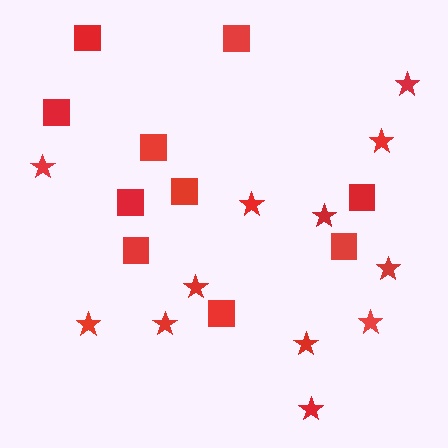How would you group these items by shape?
There are 2 groups: one group of stars (12) and one group of squares (10).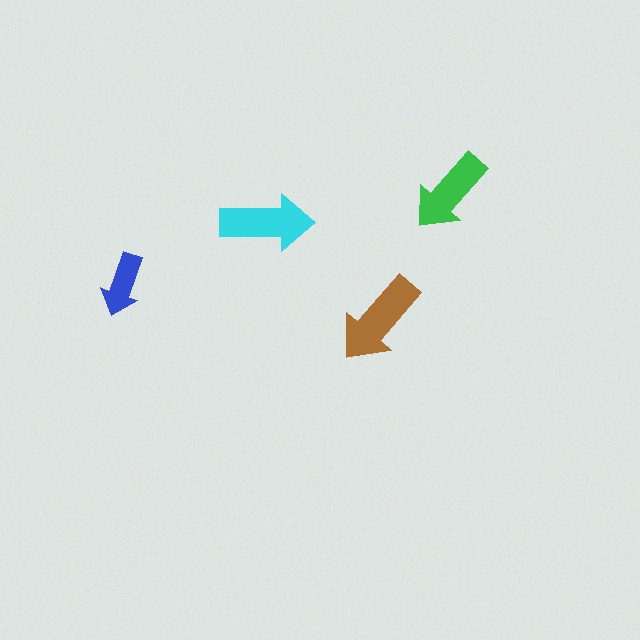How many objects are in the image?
There are 4 objects in the image.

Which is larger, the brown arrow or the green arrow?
The brown one.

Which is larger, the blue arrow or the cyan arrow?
The cyan one.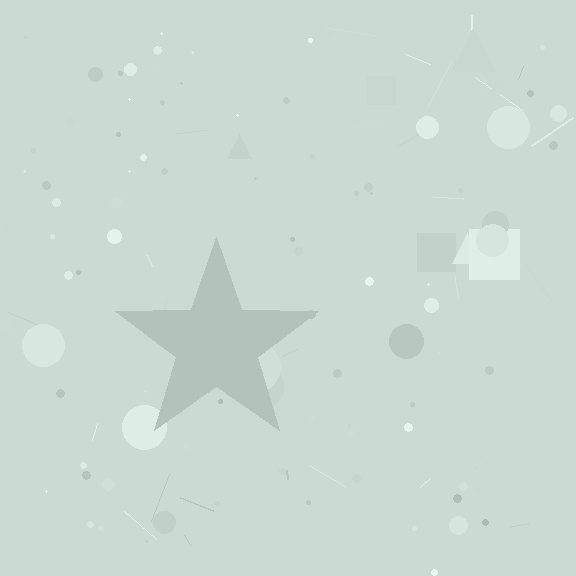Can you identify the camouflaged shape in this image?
The camouflaged shape is a star.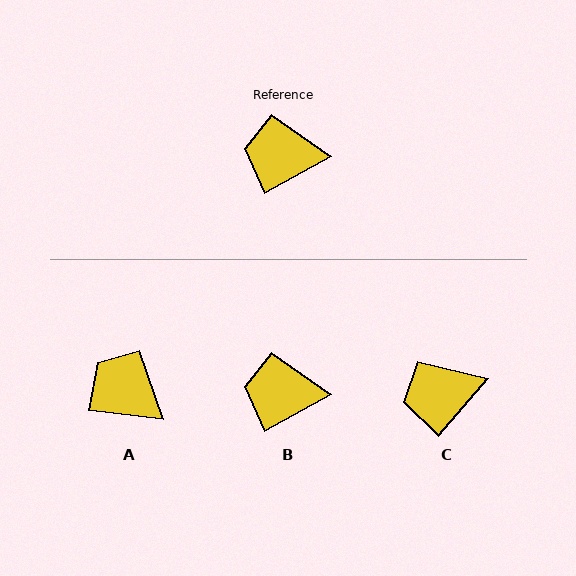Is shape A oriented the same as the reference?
No, it is off by about 36 degrees.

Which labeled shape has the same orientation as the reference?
B.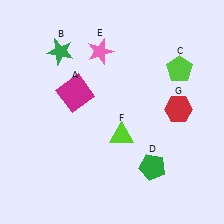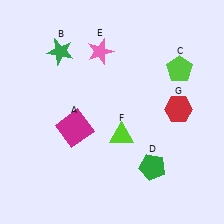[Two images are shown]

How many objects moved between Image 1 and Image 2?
1 object moved between the two images.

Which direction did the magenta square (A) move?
The magenta square (A) moved down.